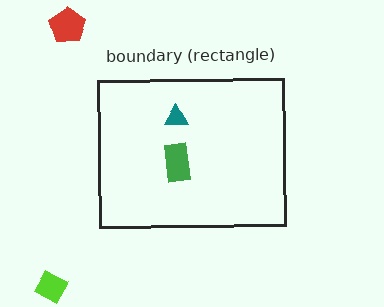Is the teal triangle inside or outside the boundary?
Inside.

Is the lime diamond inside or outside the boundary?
Outside.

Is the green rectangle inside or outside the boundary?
Inside.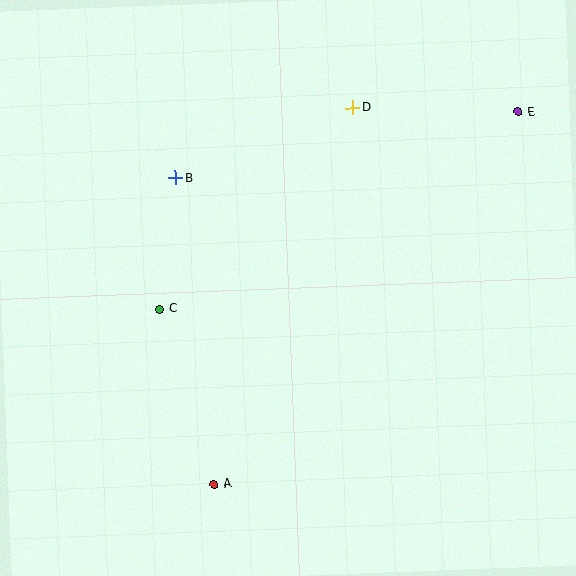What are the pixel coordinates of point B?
Point B is at (175, 178).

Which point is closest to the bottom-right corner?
Point A is closest to the bottom-right corner.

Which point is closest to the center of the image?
Point C at (160, 309) is closest to the center.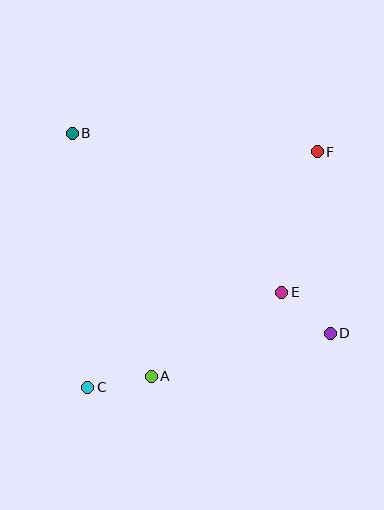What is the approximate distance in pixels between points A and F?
The distance between A and F is approximately 279 pixels.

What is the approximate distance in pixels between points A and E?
The distance between A and E is approximately 155 pixels.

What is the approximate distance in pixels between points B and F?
The distance between B and F is approximately 245 pixels.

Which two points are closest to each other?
Points D and E are closest to each other.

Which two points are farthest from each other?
Points C and F are farthest from each other.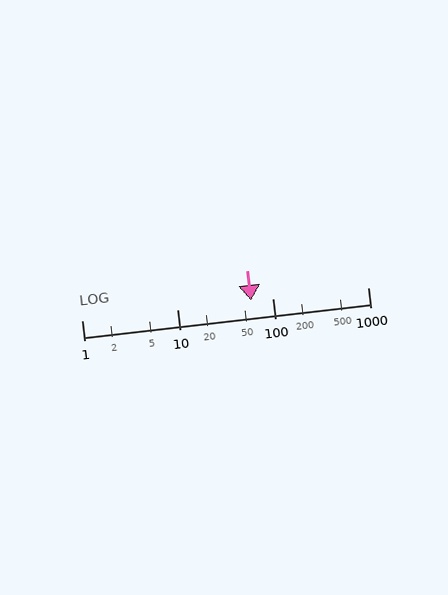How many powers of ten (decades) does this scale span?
The scale spans 3 decades, from 1 to 1000.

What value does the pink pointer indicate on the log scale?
The pointer indicates approximately 59.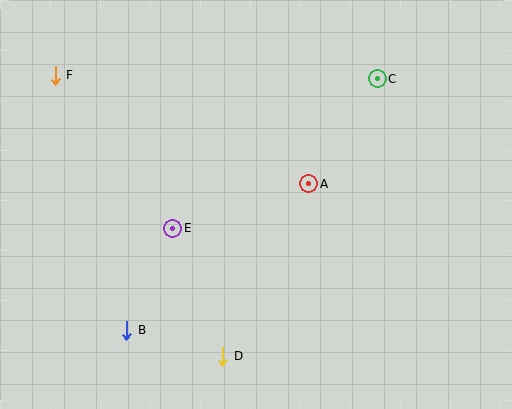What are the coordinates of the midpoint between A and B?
The midpoint between A and B is at (218, 257).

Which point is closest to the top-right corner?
Point C is closest to the top-right corner.